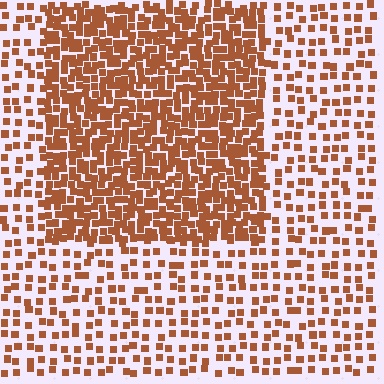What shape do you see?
I see a rectangle.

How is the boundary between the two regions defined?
The boundary is defined by a change in element density (approximately 2.4x ratio). All elements are the same color, size, and shape.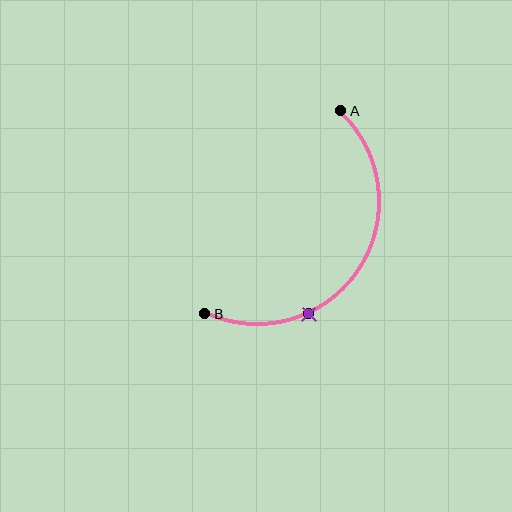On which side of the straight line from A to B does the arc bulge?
The arc bulges below and to the right of the straight line connecting A and B.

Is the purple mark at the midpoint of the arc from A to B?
No. The purple mark lies on the arc but is closer to endpoint B. The arc midpoint would be at the point on the curve equidistant along the arc from both A and B.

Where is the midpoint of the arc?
The arc midpoint is the point on the curve farthest from the straight line joining A and B. It sits below and to the right of that line.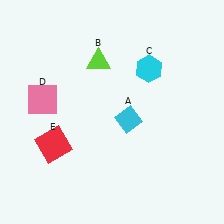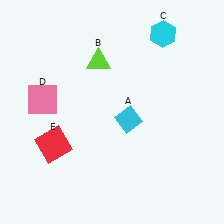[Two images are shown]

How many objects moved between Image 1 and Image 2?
1 object moved between the two images.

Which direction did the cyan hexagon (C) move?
The cyan hexagon (C) moved up.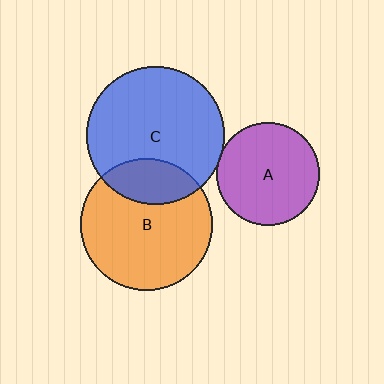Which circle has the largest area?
Circle C (blue).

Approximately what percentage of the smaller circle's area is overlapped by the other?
Approximately 5%.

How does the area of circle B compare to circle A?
Approximately 1.6 times.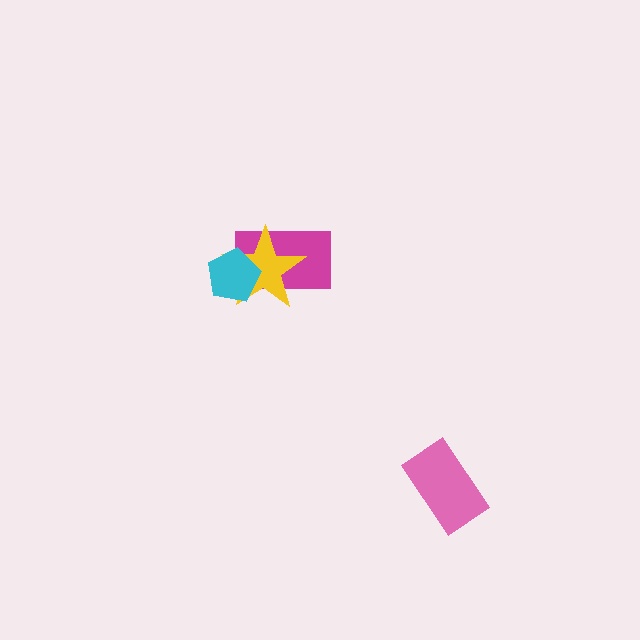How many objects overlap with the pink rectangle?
0 objects overlap with the pink rectangle.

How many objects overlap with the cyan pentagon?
2 objects overlap with the cyan pentagon.